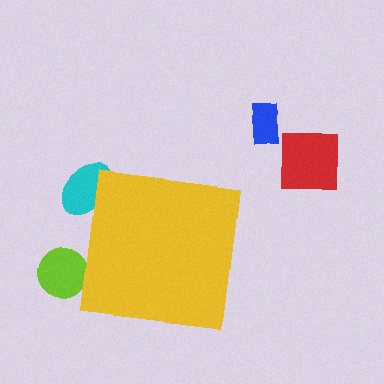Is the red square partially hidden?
No, the red square is fully visible.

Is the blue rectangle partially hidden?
No, the blue rectangle is fully visible.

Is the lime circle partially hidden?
Yes, the lime circle is partially hidden behind the yellow square.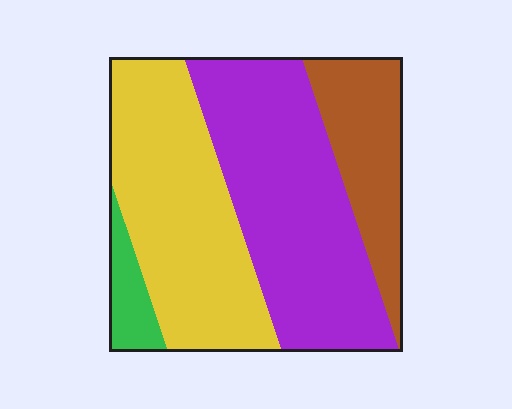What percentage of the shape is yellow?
Yellow takes up between a quarter and a half of the shape.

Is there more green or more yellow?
Yellow.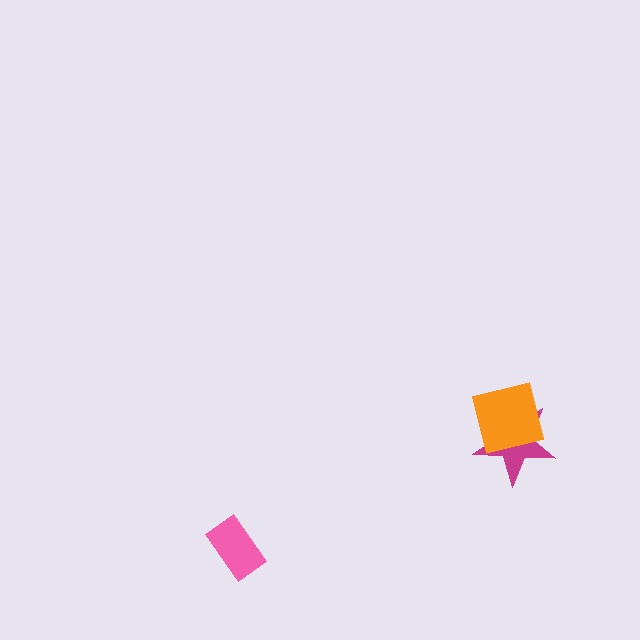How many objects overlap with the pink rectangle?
0 objects overlap with the pink rectangle.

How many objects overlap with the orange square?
1 object overlaps with the orange square.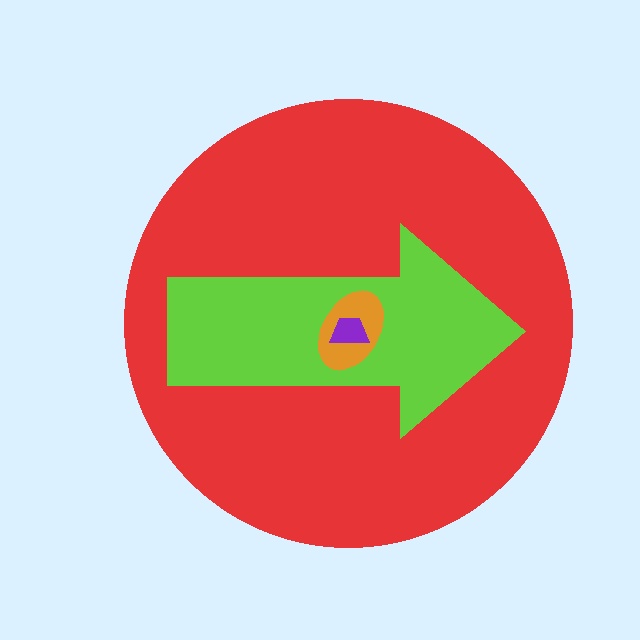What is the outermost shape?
The red circle.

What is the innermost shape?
The purple trapezoid.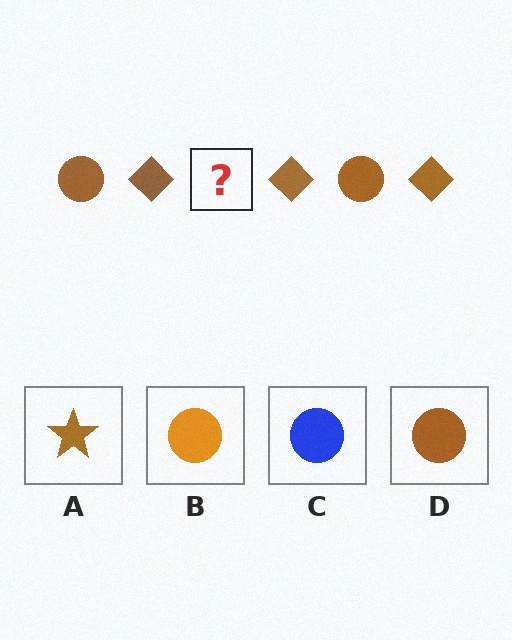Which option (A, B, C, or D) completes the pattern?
D.